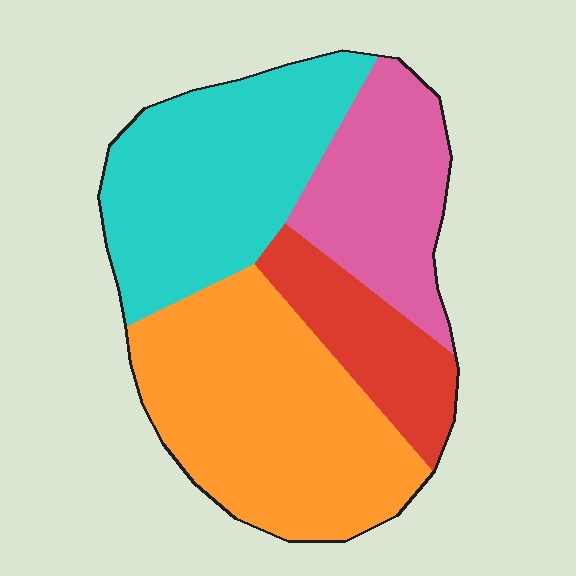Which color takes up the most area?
Orange, at roughly 35%.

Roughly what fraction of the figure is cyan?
Cyan takes up about one third (1/3) of the figure.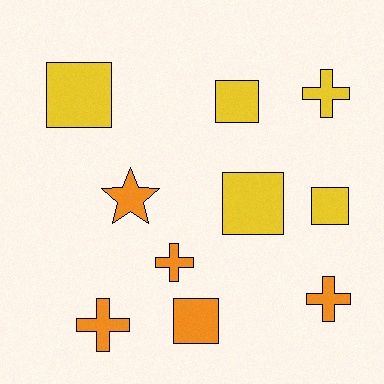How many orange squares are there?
There is 1 orange square.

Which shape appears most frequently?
Square, with 5 objects.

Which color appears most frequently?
Yellow, with 5 objects.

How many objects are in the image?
There are 10 objects.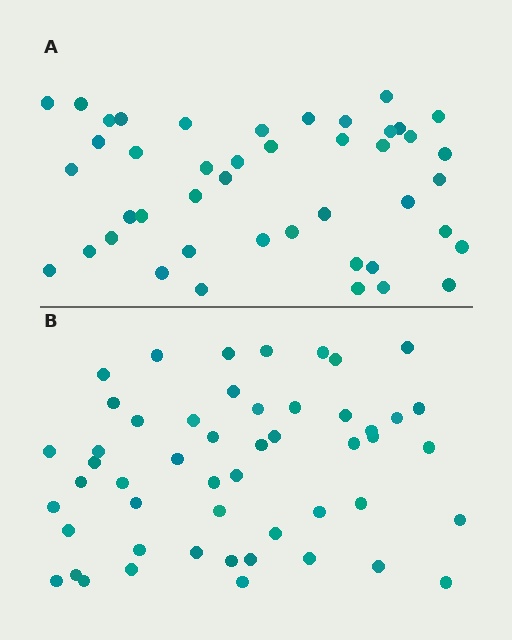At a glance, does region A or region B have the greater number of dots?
Region B (the bottom region) has more dots.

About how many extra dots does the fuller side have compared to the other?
Region B has roughly 8 or so more dots than region A.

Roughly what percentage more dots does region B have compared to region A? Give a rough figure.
About 15% more.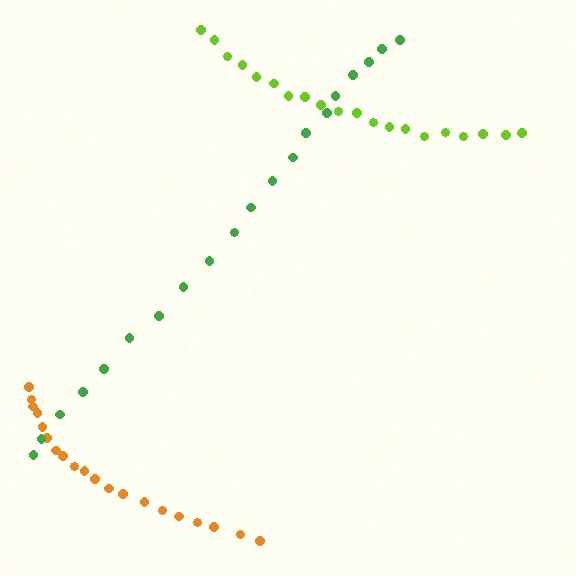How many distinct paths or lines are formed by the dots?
There are 3 distinct paths.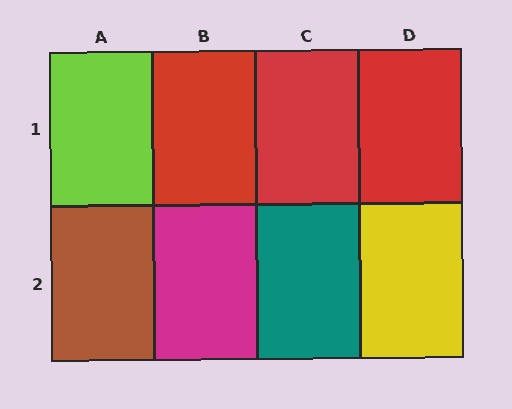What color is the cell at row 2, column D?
Yellow.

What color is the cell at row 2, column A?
Brown.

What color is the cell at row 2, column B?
Magenta.